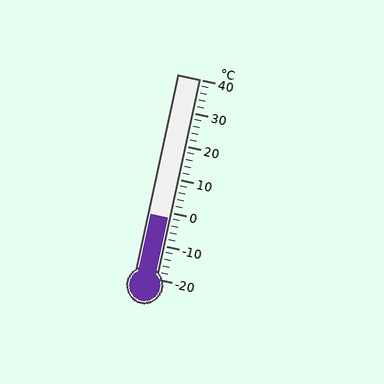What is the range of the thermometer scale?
The thermometer scale ranges from -20°C to 40°C.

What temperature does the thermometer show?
The thermometer shows approximately -2°C.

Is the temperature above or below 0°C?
The temperature is below 0°C.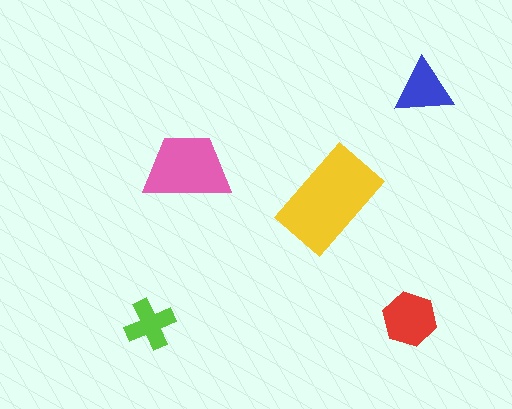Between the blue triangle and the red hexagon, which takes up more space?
The red hexagon.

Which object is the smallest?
The lime cross.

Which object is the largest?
The yellow rectangle.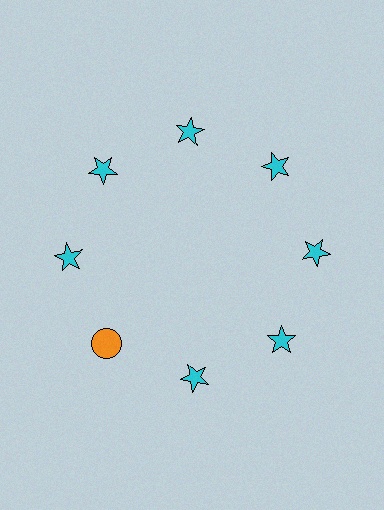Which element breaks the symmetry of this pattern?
The orange circle at roughly the 8 o'clock position breaks the symmetry. All other shapes are cyan stars.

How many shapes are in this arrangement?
There are 8 shapes arranged in a ring pattern.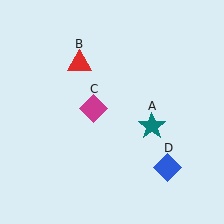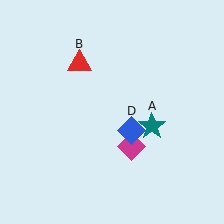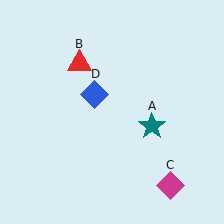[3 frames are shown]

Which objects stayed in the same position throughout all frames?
Teal star (object A) and red triangle (object B) remained stationary.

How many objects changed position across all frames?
2 objects changed position: magenta diamond (object C), blue diamond (object D).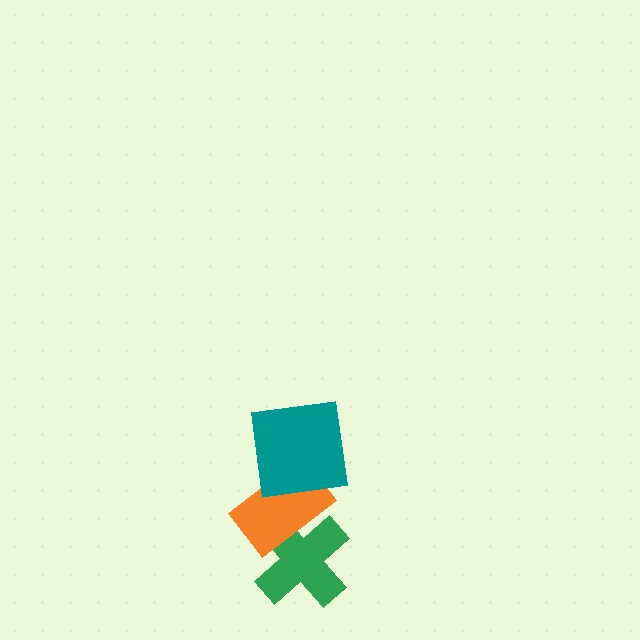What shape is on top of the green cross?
The orange rectangle is on top of the green cross.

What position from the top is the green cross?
The green cross is 3rd from the top.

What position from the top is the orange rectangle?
The orange rectangle is 2nd from the top.